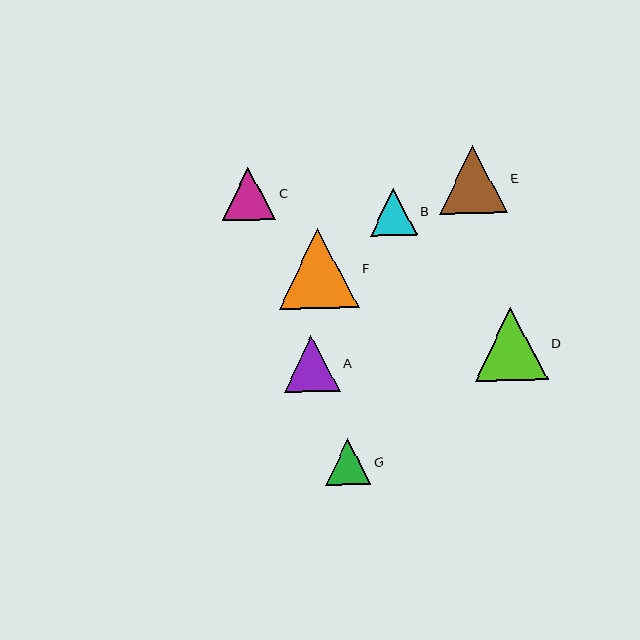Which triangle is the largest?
Triangle F is the largest with a size of approximately 81 pixels.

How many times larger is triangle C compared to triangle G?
Triangle C is approximately 1.2 times the size of triangle G.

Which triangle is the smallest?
Triangle G is the smallest with a size of approximately 45 pixels.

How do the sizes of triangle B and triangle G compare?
Triangle B and triangle G are approximately the same size.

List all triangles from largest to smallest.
From largest to smallest: F, D, E, A, C, B, G.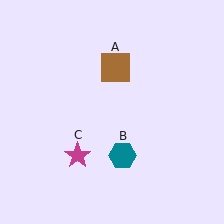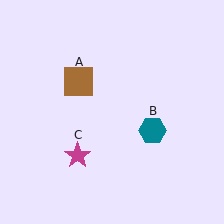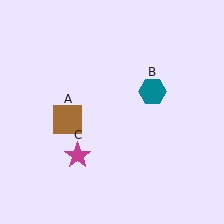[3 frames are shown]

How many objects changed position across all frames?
2 objects changed position: brown square (object A), teal hexagon (object B).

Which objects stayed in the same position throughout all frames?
Magenta star (object C) remained stationary.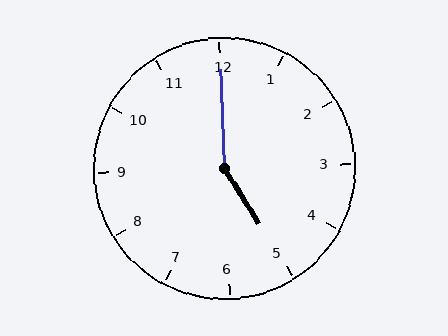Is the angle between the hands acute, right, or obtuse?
It is obtuse.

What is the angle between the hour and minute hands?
Approximately 150 degrees.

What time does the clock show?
5:00.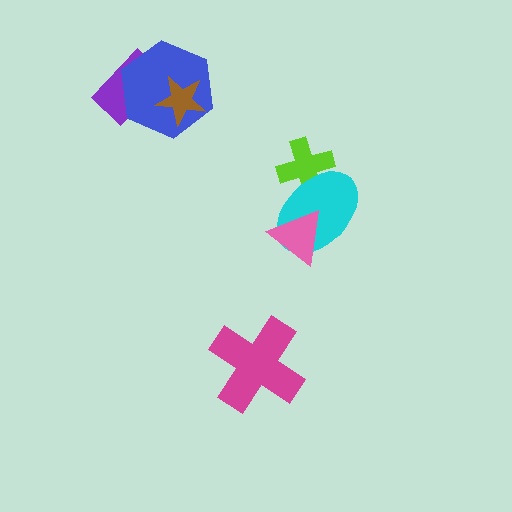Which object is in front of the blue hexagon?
The brown star is in front of the blue hexagon.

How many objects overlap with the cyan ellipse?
2 objects overlap with the cyan ellipse.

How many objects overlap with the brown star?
2 objects overlap with the brown star.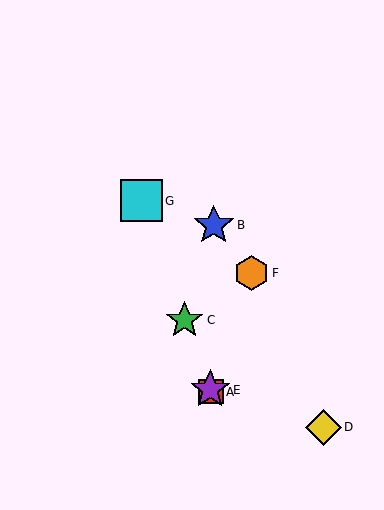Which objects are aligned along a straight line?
Objects A, C, E, G are aligned along a straight line.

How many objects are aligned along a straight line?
4 objects (A, C, E, G) are aligned along a straight line.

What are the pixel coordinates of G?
Object G is at (141, 201).